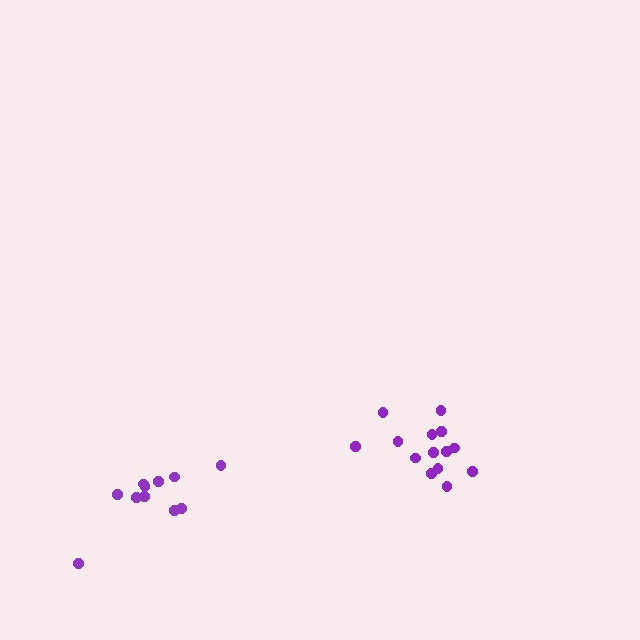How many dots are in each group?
Group 1: 14 dots, Group 2: 11 dots (25 total).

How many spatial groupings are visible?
There are 2 spatial groupings.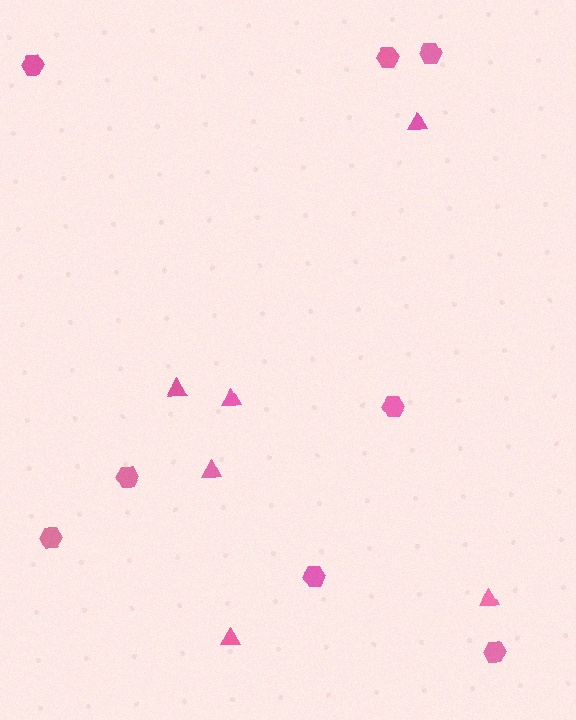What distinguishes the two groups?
There are 2 groups: one group of triangles (6) and one group of hexagons (8).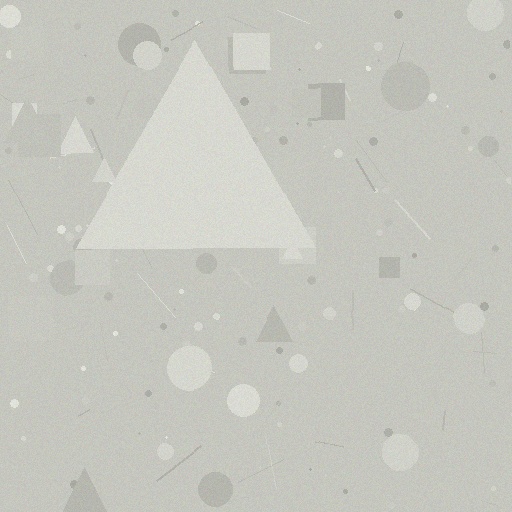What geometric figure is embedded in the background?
A triangle is embedded in the background.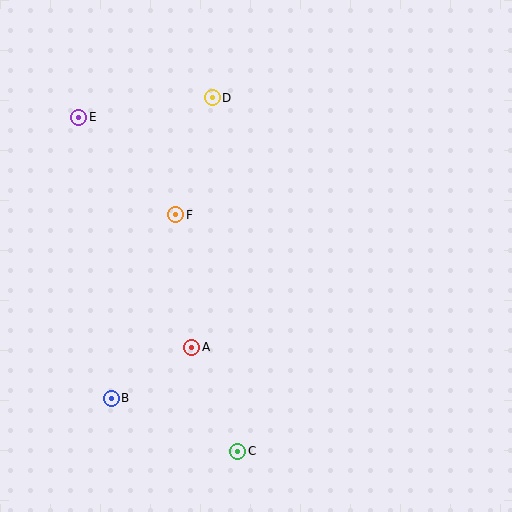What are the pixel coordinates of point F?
Point F is at (176, 215).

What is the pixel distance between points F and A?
The distance between F and A is 133 pixels.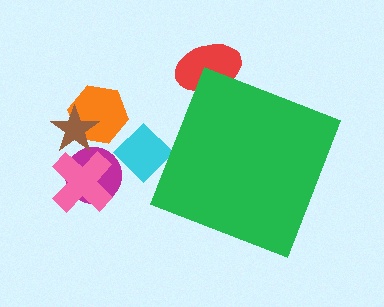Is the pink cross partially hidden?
No, the pink cross is fully visible.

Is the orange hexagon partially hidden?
No, the orange hexagon is fully visible.